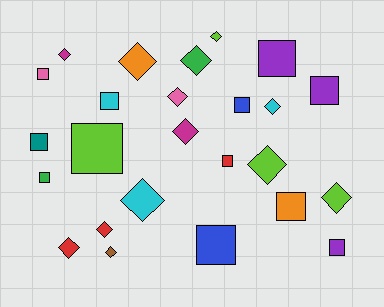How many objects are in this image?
There are 25 objects.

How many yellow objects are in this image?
There are no yellow objects.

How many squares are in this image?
There are 12 squares.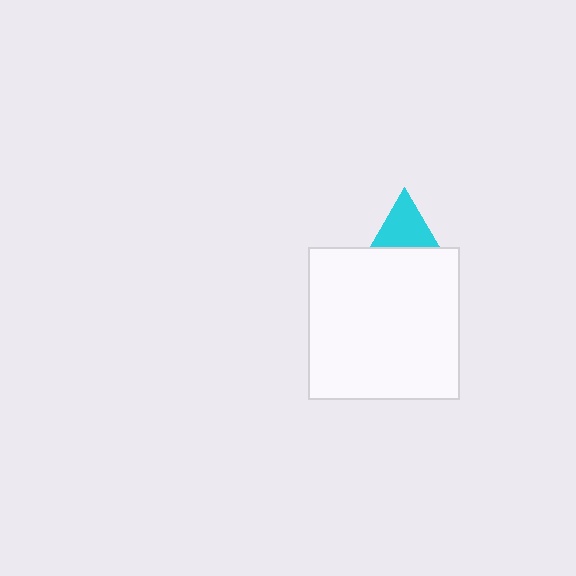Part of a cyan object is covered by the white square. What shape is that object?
It is a triangle.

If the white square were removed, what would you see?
You would see the complete cyan triangle.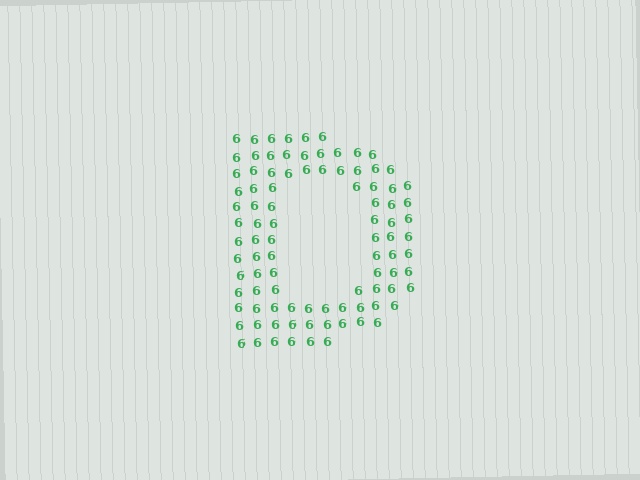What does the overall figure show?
The overall figure shows the letter D.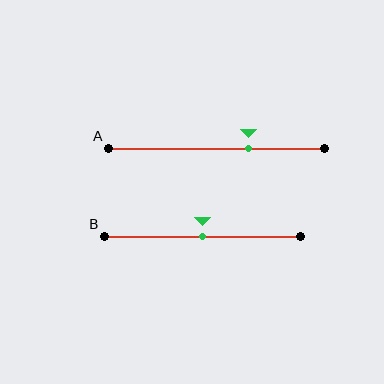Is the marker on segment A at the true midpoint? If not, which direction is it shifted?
No, the marker on segment A is shifted to the right by about 15% of the segment length.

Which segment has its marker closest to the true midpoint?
Segment B has its marker closest to the true midpoint.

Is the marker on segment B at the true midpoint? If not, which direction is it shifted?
Yes, the marker on segment B is at the true midpoint.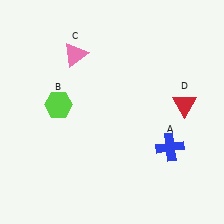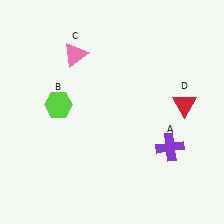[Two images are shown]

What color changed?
The cross (A) changed from blue in Image 1 to purple in Image 2.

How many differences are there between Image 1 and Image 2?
There is 1 difference between the two images.